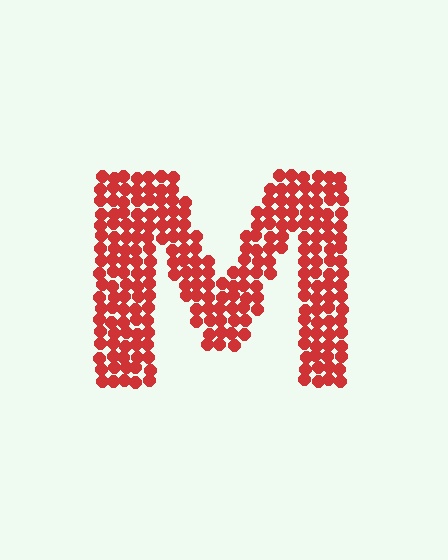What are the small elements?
The small elements are circles.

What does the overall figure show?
The overall figure shows the letter M.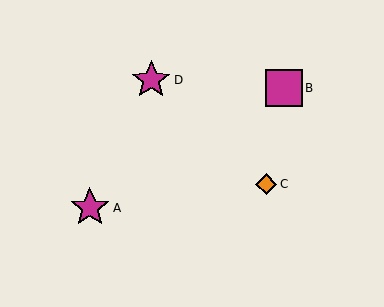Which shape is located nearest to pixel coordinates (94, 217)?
The magenta star (labeled A) at (90, 208) is nearest to that location.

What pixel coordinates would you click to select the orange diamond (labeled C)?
Click at (266, 184) to select the orange diamond C.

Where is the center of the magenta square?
The center of the magenta square is at (284, 88).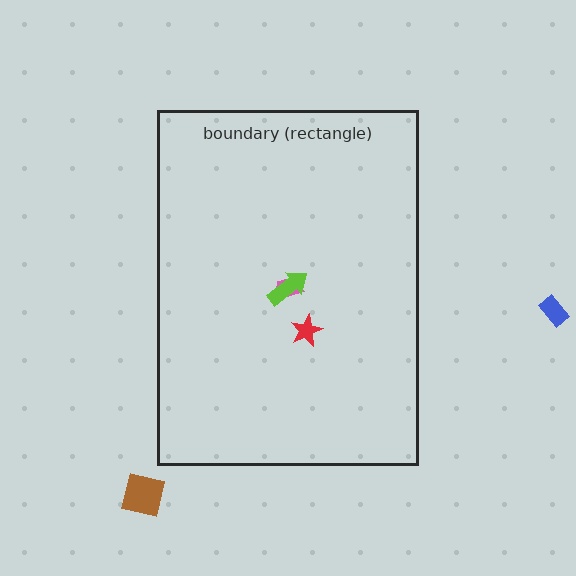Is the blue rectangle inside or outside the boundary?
Outside.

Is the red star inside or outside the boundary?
Inside.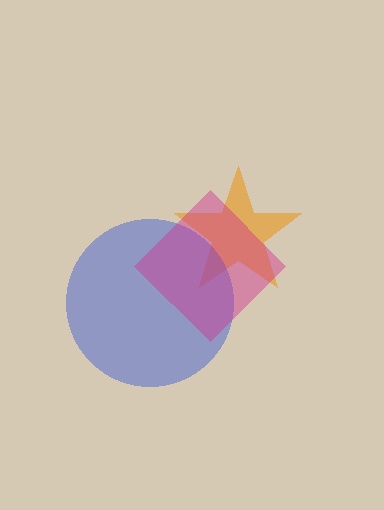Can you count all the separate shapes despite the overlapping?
Yes, there are 3 separate shapes.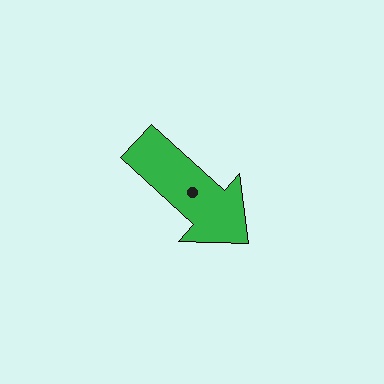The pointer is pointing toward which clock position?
Roughly 4 o'clock.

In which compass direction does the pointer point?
Southeast.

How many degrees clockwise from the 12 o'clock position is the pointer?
Approximately 132 degrees.